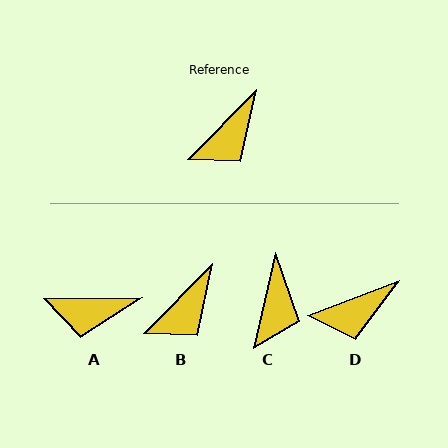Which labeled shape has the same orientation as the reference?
B.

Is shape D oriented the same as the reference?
No, it is off by about 24 degrees.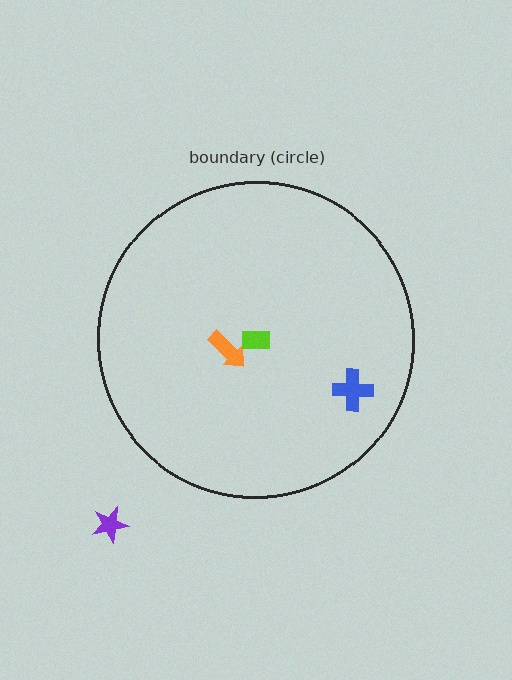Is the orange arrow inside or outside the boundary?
Inside.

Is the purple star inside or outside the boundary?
Outside.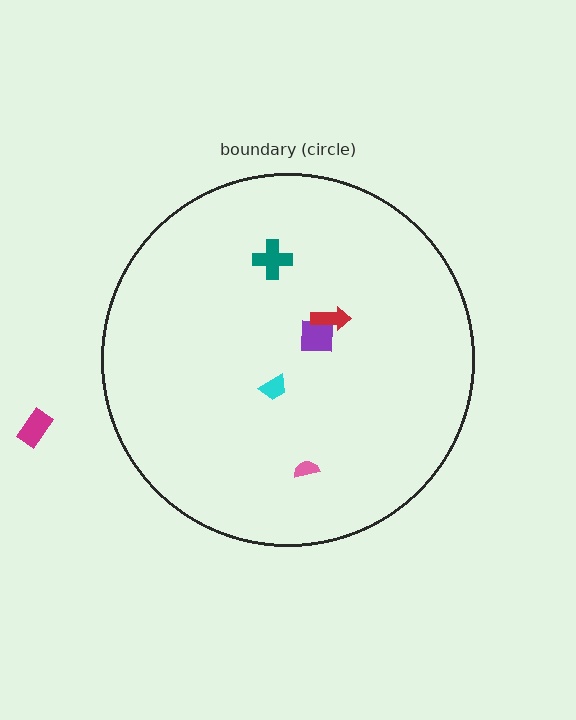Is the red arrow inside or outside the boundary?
Inside.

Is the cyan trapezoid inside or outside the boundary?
Inside.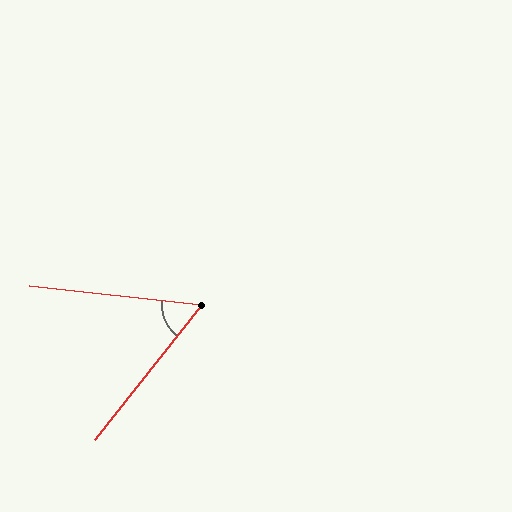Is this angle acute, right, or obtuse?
It is acute.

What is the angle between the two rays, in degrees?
Approximately 58 degrees.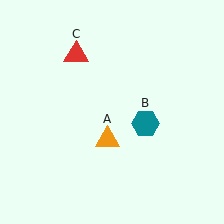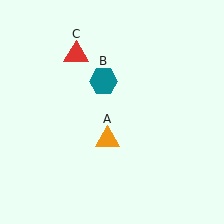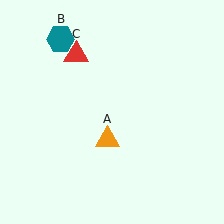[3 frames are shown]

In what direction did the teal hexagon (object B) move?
The teal hexagon (object B) moved up and to the left.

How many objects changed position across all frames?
1 object changed position: teal hexagon (object B).